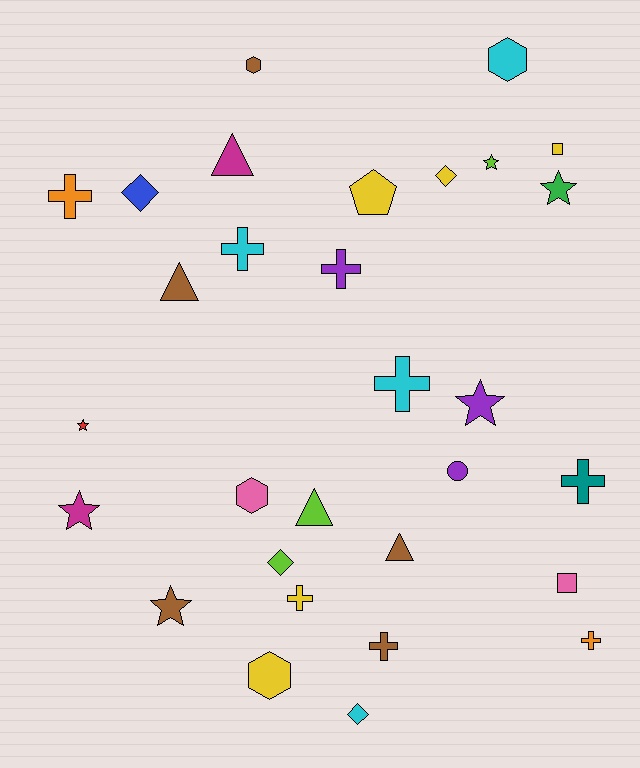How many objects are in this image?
There are 30 objects.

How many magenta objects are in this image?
There are 2 magenta objects.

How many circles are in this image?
There is 1 circle.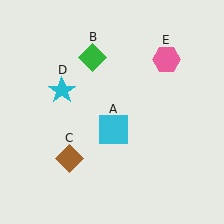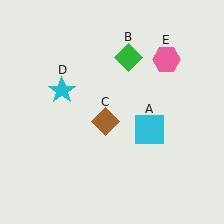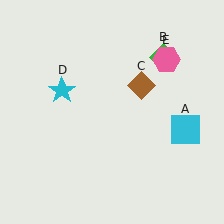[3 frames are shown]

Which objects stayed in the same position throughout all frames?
Cyan star (object D) and pink hexagon (object E) remained stationary.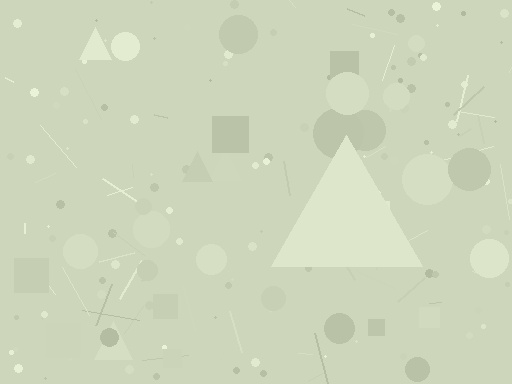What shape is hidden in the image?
A triangle is hidden in the image.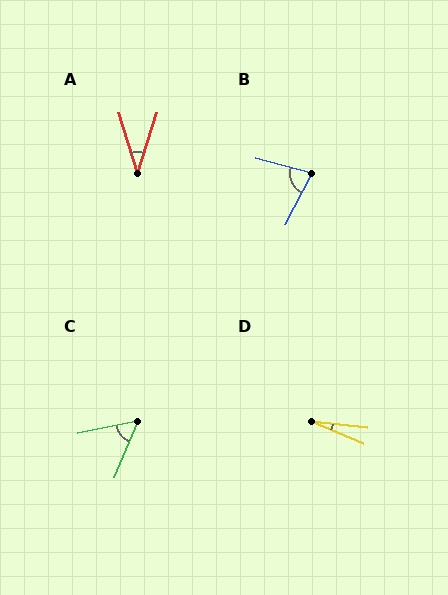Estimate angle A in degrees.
Approximately 34 degrees.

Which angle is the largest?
B, at approximately 78 degrees.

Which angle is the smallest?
D, at approximately 16 degrees.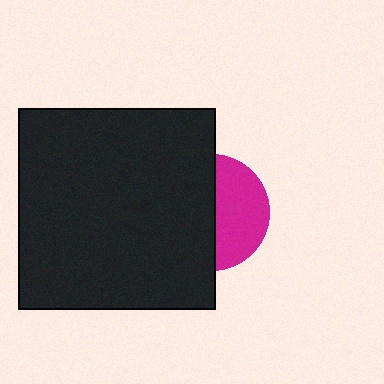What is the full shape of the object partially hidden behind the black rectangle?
The partially hidden object is a magenta circle.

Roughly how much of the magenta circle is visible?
About half of it is visible (roughly 46%).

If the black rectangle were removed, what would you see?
You would see the complete magenta circle.